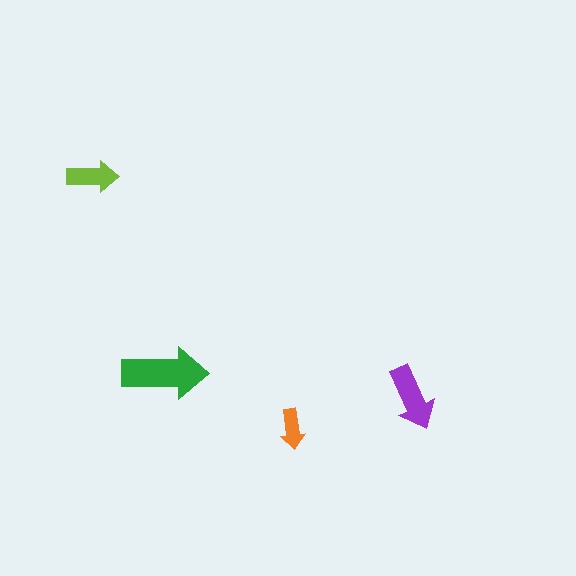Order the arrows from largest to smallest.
the green one, the purple one, the lime one, the orange one.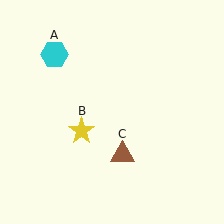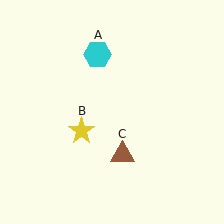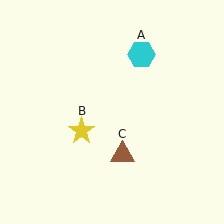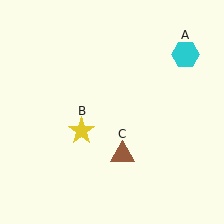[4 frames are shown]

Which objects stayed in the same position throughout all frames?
Yellow star (object B) and brown triangle (object C) remained stationary.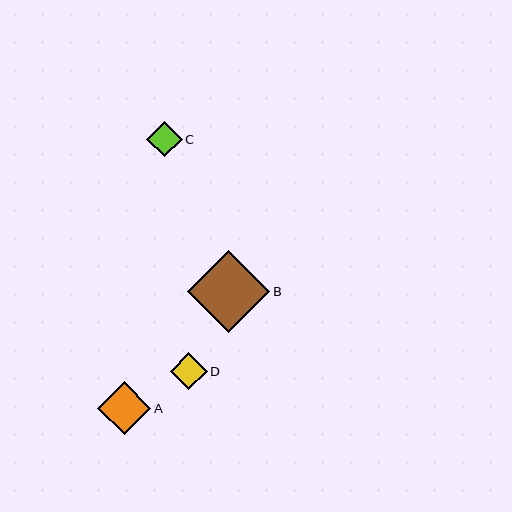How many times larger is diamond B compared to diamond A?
Diamond B is approximately 1.5 times the size of diamond A.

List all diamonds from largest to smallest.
From largest to smallest: B, A, D, C.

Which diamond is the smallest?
Diamond C is the smallest with a size of approximately 36 pixels.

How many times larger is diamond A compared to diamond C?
Diamond A is approximately 1.5 times the size of diamond C.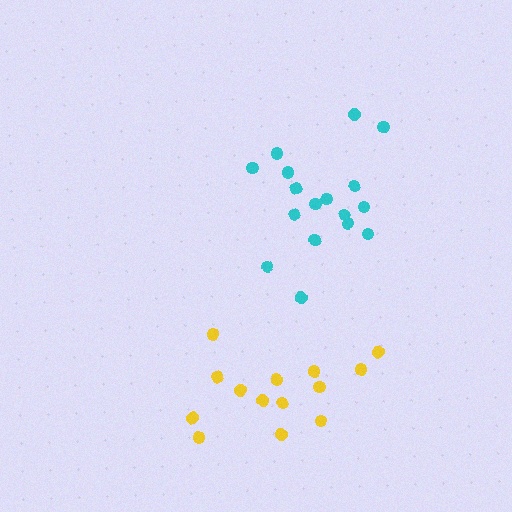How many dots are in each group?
Group 1: 14 dots, Group 2: 17 dots (31 total).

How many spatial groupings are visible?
There are 2 spatial groupings.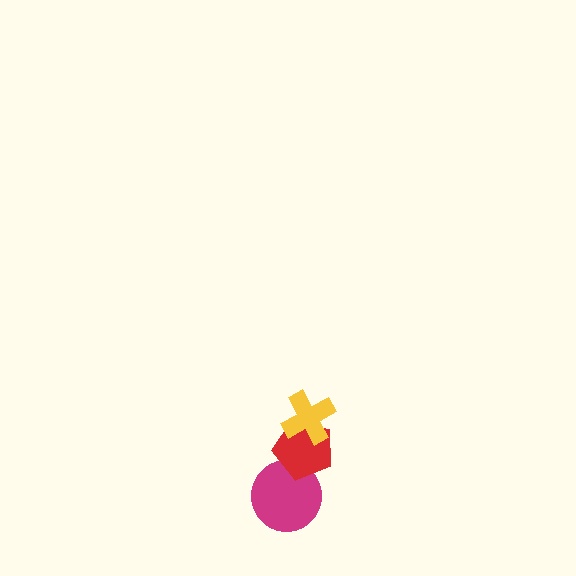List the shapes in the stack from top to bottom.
From top to bottom: the yellow cross, the red pentagon, the magenta circle.